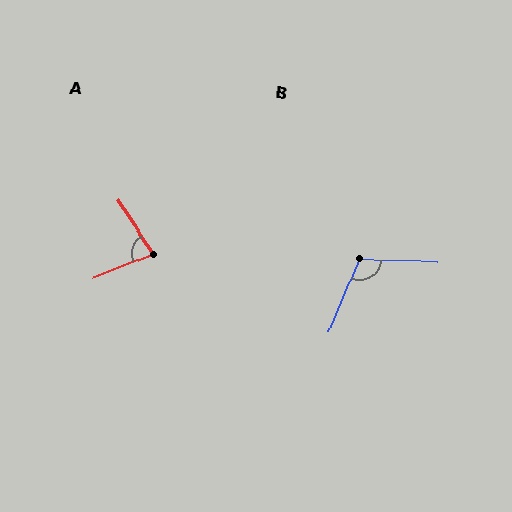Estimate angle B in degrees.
Approximately 111 degrees.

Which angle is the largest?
B, at approximately 111 degrees.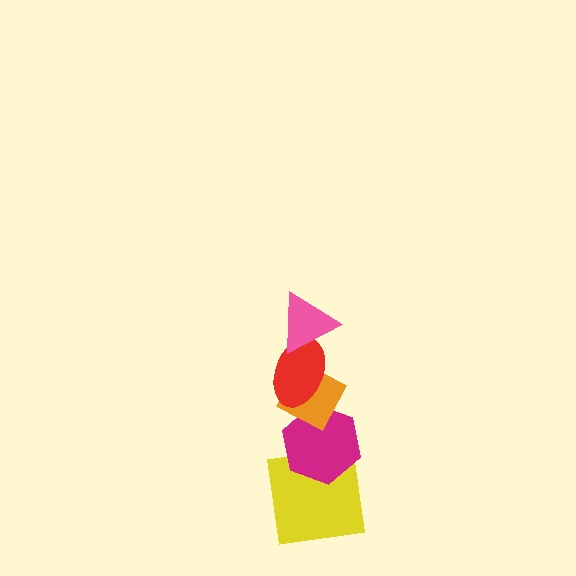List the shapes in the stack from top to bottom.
From top to bottom: the pink triangle, the red ellipse, the orange diamond, the magenta hexagon, the yellow square.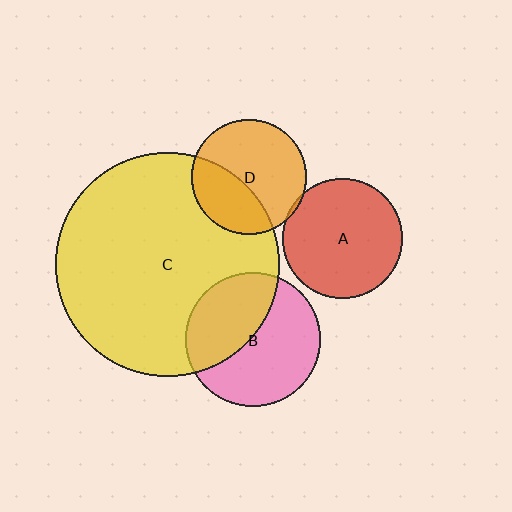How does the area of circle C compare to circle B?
Approximately 2.8 times.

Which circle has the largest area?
Circle C (yellow).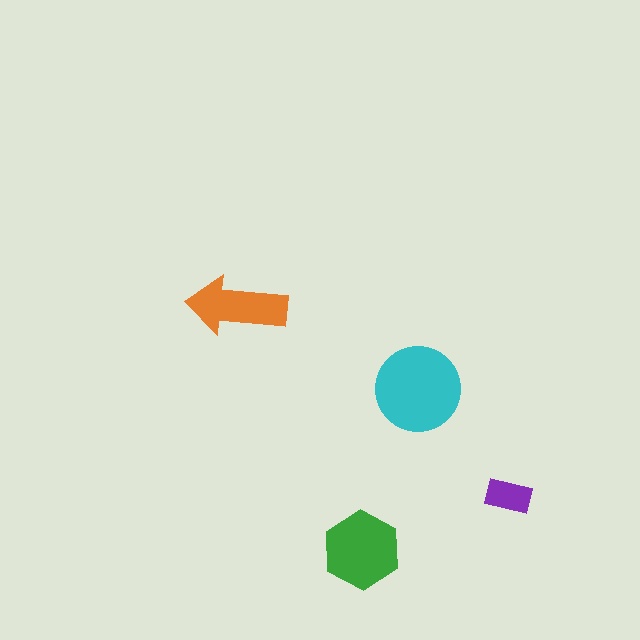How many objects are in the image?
There are 4 objects in the image.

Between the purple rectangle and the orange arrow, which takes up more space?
The orange arrow.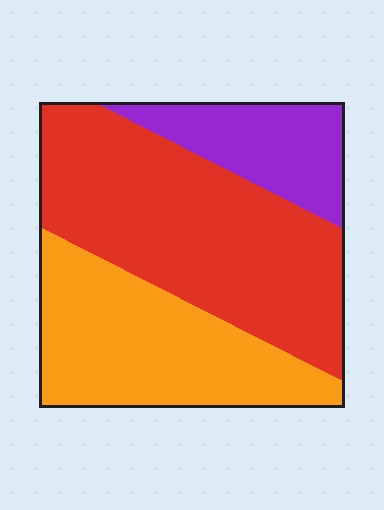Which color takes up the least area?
Purple, at roughly 15%.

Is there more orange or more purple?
Orange.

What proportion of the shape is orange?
Orange takes up between a third and a half of the shape.